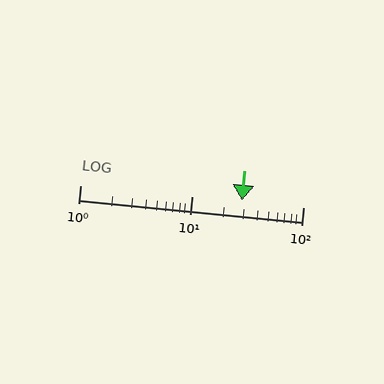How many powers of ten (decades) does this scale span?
The scale spans 2 decades, from 1 to 100.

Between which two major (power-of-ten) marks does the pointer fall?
The pointer is between 10 and 100.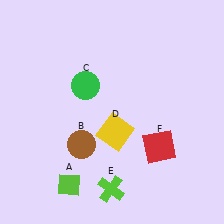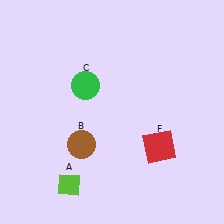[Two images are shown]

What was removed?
The yellow square (D), the lime cross (E) were removed in Image 2.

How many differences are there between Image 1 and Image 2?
There are 2 differences between the two images.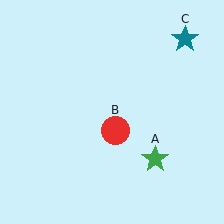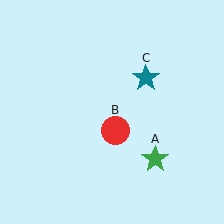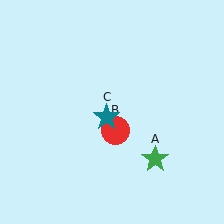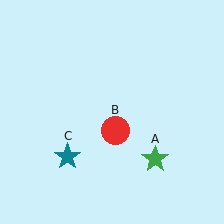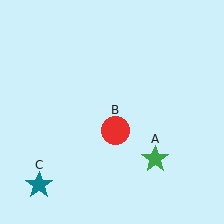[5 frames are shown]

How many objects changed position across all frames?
1 object changed position: teal star (object C).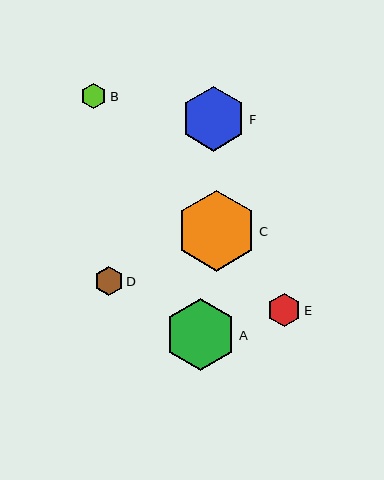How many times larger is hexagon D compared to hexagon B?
Hexagon D is approximately 1.1 times the size of hexagon B.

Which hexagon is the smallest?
Hexagon B is the smallest with a size of approximately 26 pixels.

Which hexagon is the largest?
Hexagon C is the largest with a size of approximately 80 pixels.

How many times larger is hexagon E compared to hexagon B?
Hexagon E is approximately 1.3 times the size of hexagon B.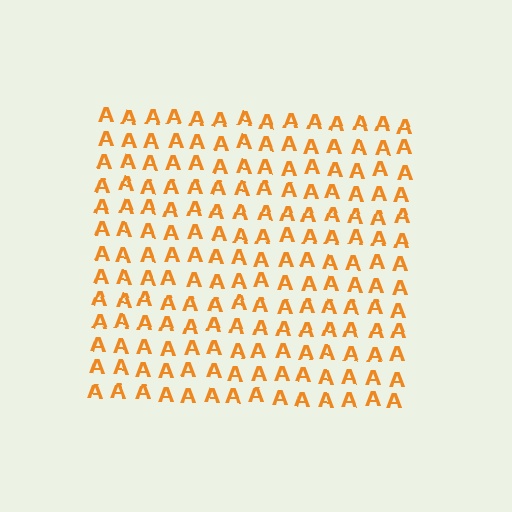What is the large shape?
The large shape is a square.